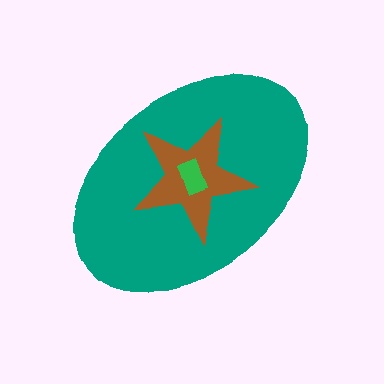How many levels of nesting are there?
3.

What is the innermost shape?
The green rectangle.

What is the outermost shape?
The teal ellipse.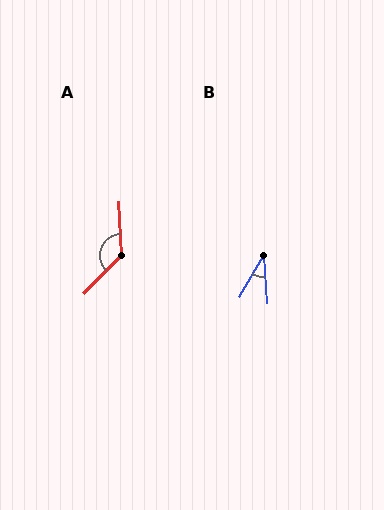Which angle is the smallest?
B, at approximately 34 degrees.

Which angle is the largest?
A, at approximately 133 degrees.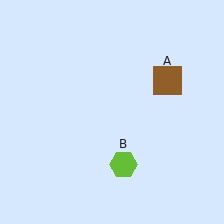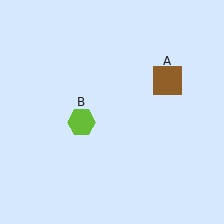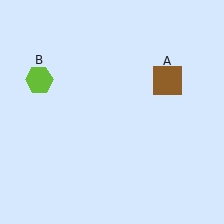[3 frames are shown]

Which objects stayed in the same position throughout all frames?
Brown square (object A) remained stationary.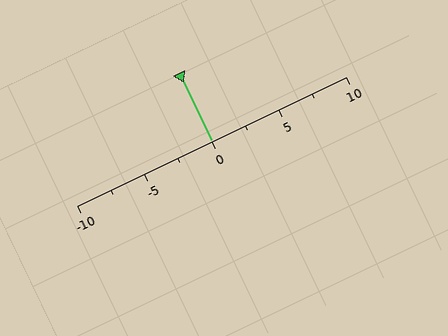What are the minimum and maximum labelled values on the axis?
The axis runs from -10 to 10.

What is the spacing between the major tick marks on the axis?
The major ticks are spaced 5 apart.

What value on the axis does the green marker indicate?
The marker indicates approximately 0.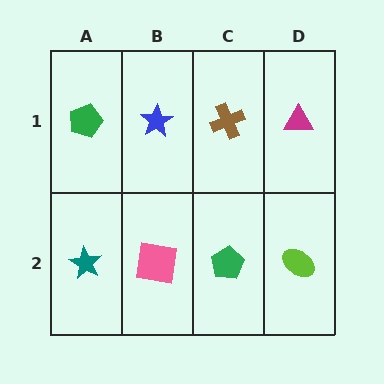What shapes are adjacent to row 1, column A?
A teal star (row 2, column A), a blue star (row 1, column B).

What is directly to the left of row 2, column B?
A teal star.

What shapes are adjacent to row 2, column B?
A blue star (row 1, column B), a teal star (row 2, column A), a green pentagon (row 2, column C).